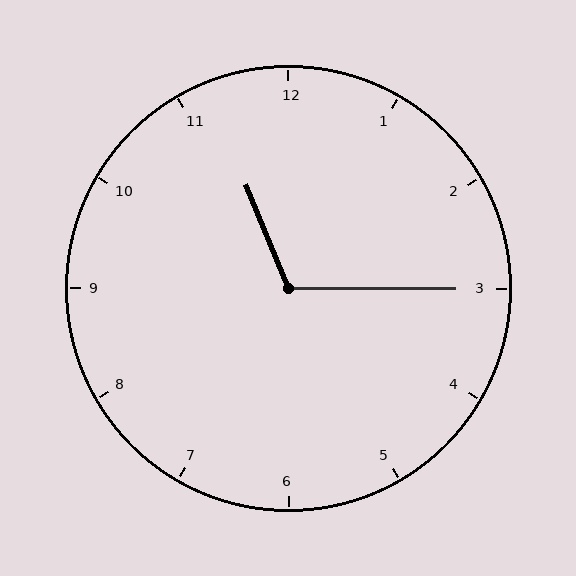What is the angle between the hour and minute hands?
Approximately 112 degrees.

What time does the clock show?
11:15.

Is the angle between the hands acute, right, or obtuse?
It is obtuse.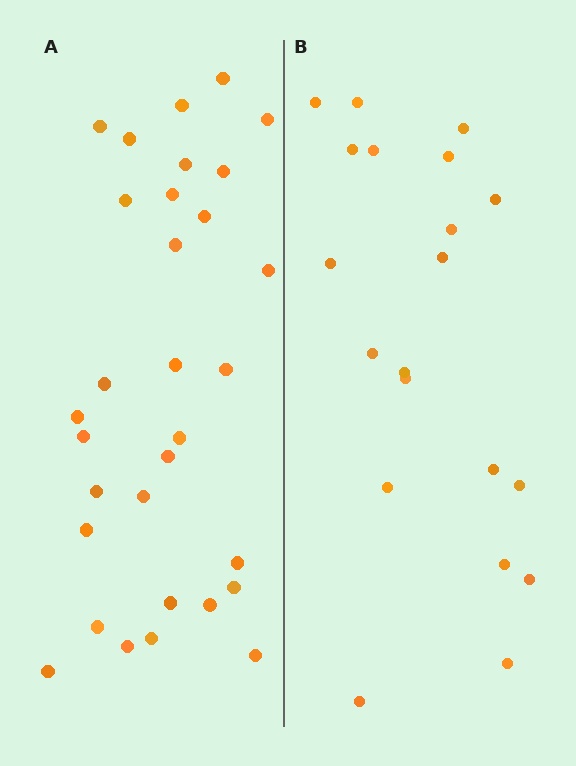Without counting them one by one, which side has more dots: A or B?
Region A (the left region) has more dots.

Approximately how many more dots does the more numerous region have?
Region A has roughly 12 or so more dots than region B.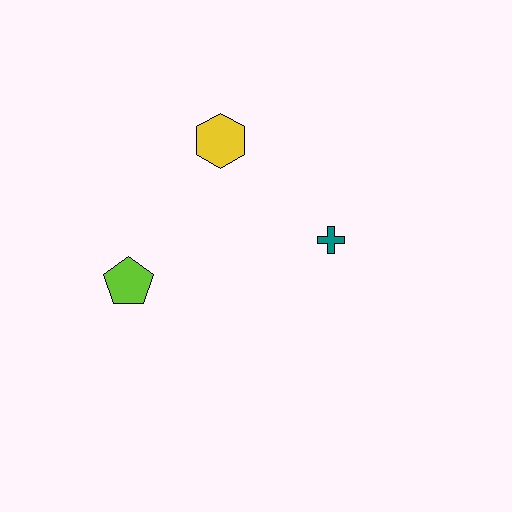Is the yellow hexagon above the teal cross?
Yes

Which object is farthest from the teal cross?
The lime pentagon is farthest from the teal cross.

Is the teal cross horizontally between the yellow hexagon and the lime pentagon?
No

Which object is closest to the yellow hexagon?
The teal cross is closest to the yellow hexagon.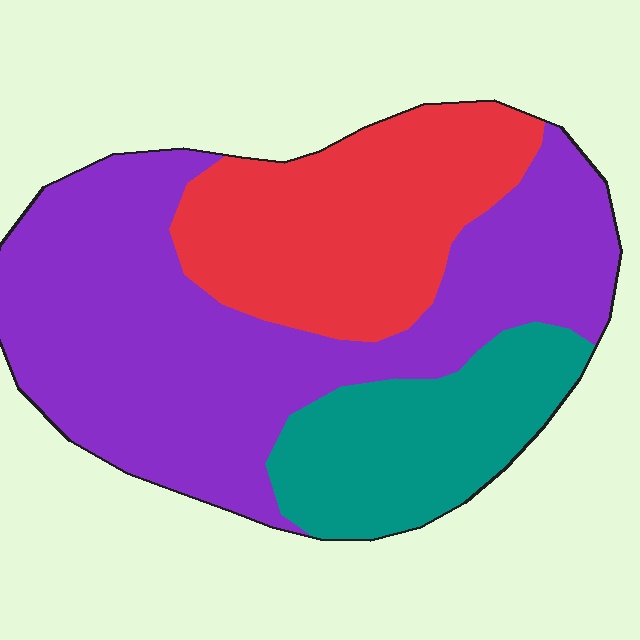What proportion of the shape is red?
Red covers 28% of the shape.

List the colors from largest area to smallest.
From largest to smallest: purple, red, teal.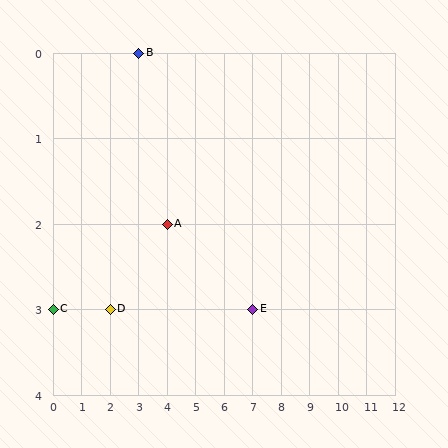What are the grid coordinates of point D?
Point D is at grid coordinates (2, 3).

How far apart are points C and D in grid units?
Points C and D are 2 columns apart.